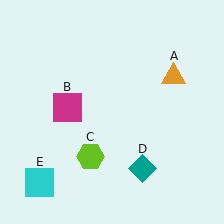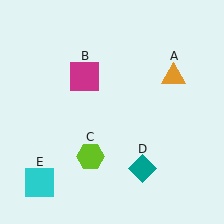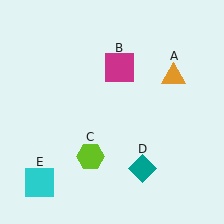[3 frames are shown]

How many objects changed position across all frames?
1 object changed position: magenta square (object B).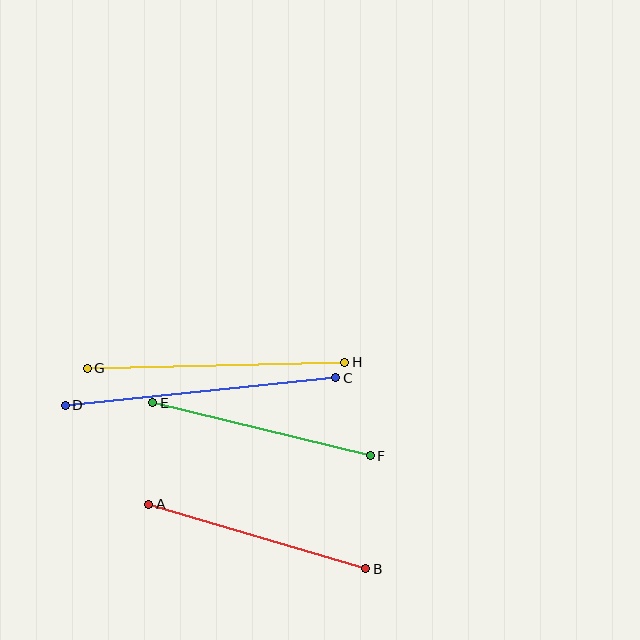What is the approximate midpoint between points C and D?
The midpoint is at approximately (200, 392) pixels.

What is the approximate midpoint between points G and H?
The midpoint is at approximately (216, 365) pixels.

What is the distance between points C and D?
The distance is approximately 272 pixels.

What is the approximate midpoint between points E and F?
The midpoint is at approximately (262, 429) pixels.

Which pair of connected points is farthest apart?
Points C and D are farthest apart.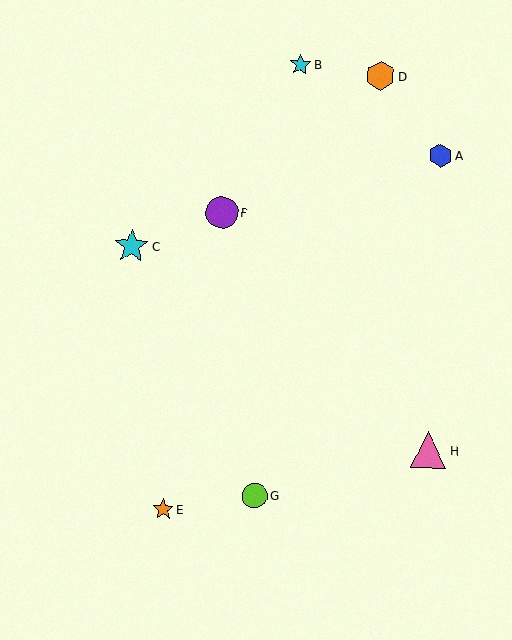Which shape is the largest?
The pink triangle (labeled H) is the largest.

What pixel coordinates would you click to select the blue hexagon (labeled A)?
Click at (441, 155) to select the blue hexagon A.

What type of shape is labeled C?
Shape C is a cyan star.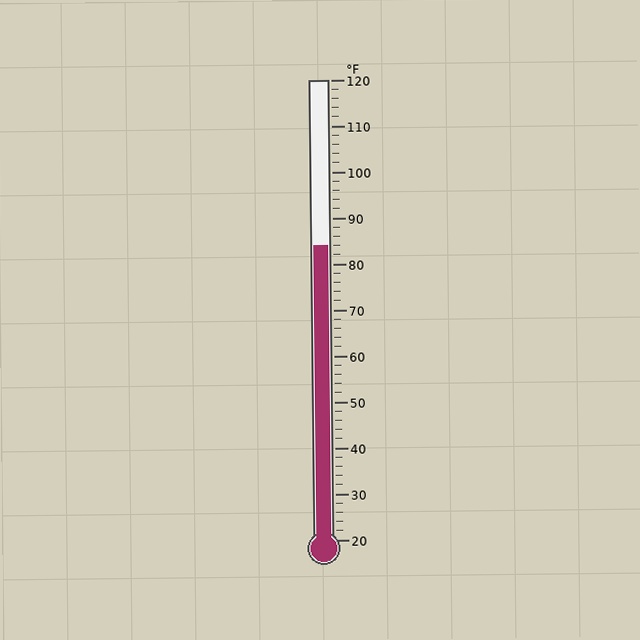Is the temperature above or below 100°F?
The temperature is below 100°F.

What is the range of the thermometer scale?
The thermometer scale ranges from 20°F to 120°F.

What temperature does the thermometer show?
The thermometer shows approximately 84°F.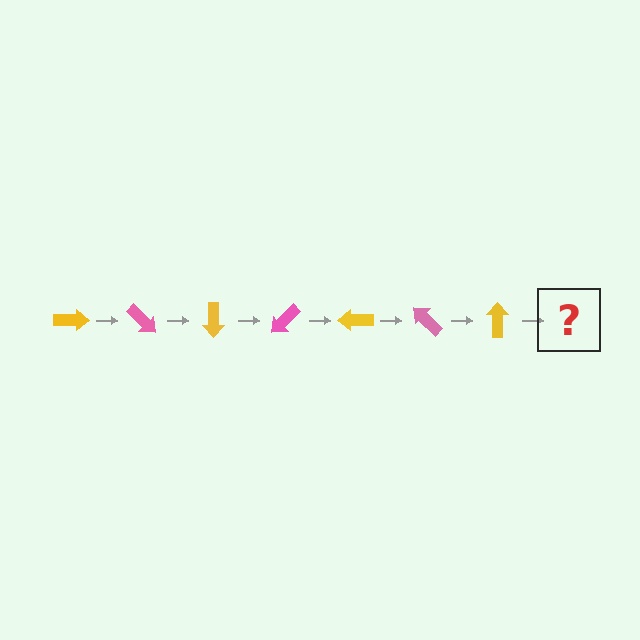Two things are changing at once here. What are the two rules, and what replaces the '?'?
The two rules are that it rotates 45 degrees each step and the color cycles through yellow and pink. The '?' should be a pink arrow, rotated 315 degrees from the start.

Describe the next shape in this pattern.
It should be a pink arrow, rotated 315 degrees from the start.